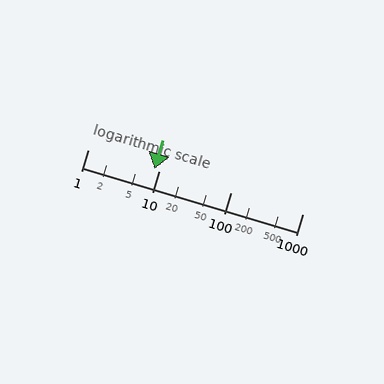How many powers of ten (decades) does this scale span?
The scale spans 3 decades, from 1 to 1000.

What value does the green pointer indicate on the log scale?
The pointer indicates approximately 8.5.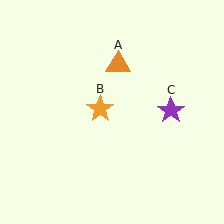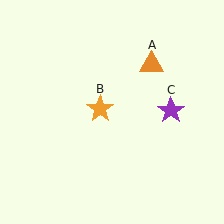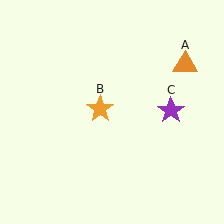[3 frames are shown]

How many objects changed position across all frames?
1 object changed position: orange triangle (object A).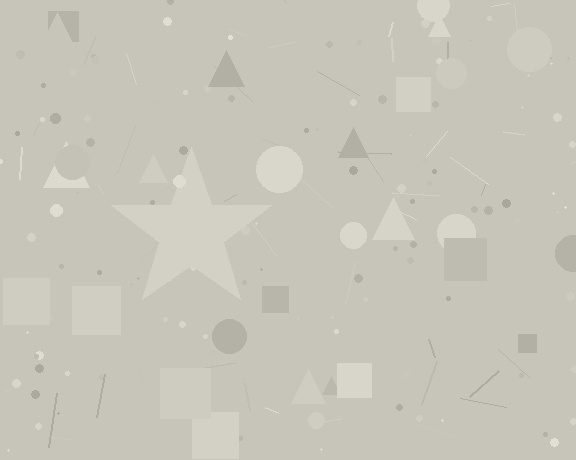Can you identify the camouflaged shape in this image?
The camouflaged shape is a star.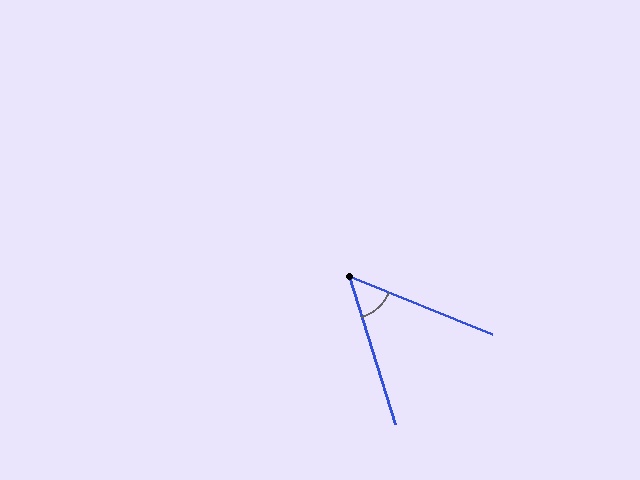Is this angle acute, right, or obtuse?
It is acute.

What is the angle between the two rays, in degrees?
Approximately 51 degrees.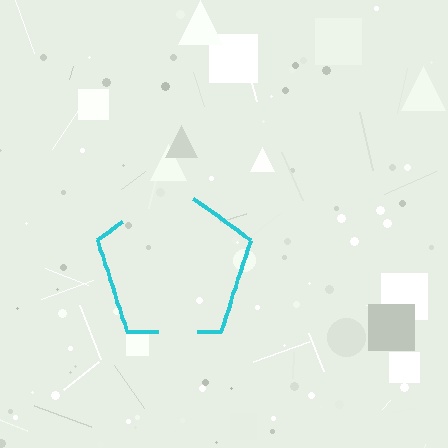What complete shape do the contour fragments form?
The contour fragments form a pentagon.